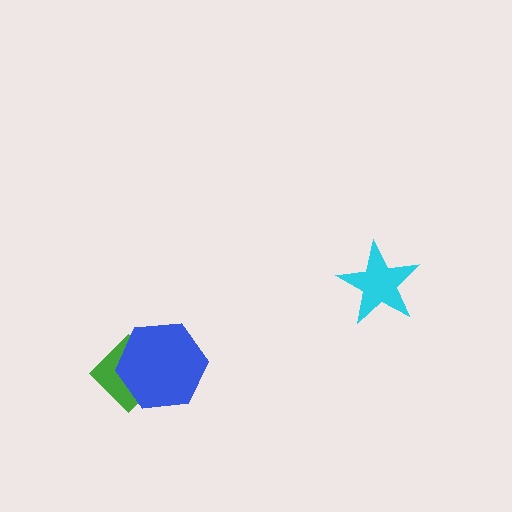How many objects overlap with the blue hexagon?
1 object overlaps with the blue hexagon.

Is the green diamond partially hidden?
Yes, it is partially covered by another shape.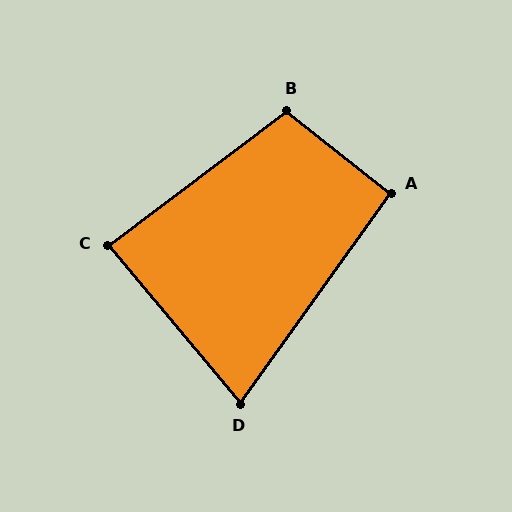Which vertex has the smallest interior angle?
D, at approximately 76 degrees.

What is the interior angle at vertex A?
Approximately 93 degrees (approximately right).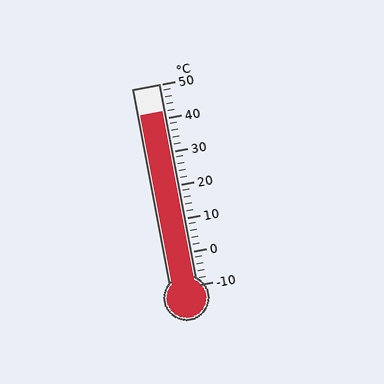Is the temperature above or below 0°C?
The temperature is above 0°C.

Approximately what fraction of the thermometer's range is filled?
The thermometer is filled to approximately 85% of its range.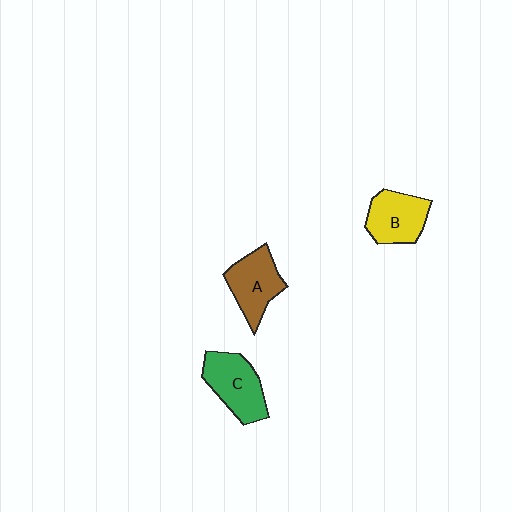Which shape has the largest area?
Shape C (green).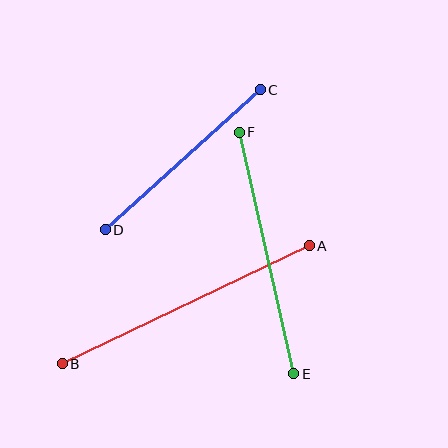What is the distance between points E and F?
The distance is approximately 247 pixels.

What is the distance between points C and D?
The distance is approximately 209 pixels.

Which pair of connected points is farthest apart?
Points A and B are farthest apart.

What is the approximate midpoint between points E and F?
The midpoint is at approximately (267, 253) pixels.